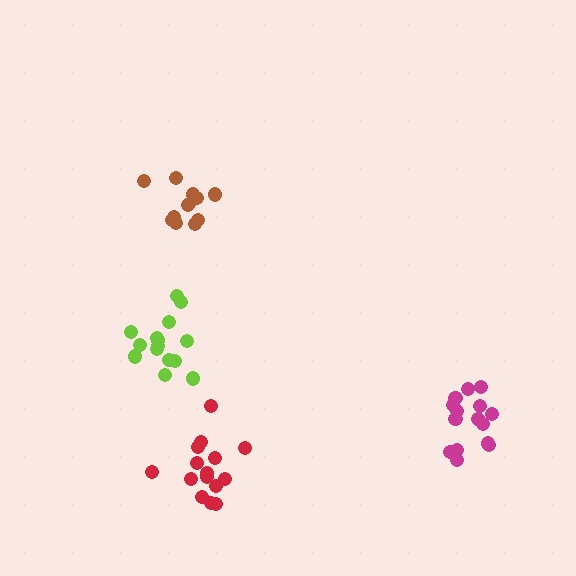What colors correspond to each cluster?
The clusters are colored: brown, red, magenta, lime.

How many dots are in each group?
Group 1: 12 dots, Group 2: 15 dots, Group 3: 16 dots, Group 4: 16 dots (59 total).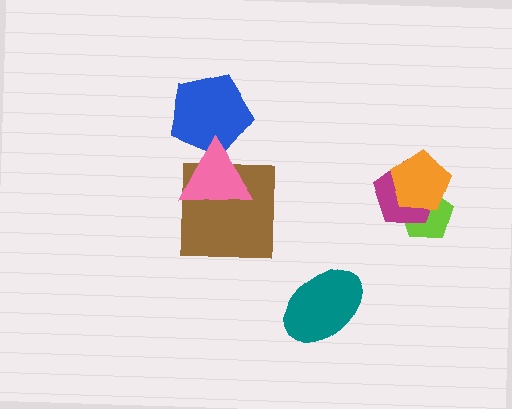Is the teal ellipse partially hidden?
No, no other shape covers it.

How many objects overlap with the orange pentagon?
2 objects overlap with the orange pentagon.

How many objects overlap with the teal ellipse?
0 objects overlap with the teal ellipse.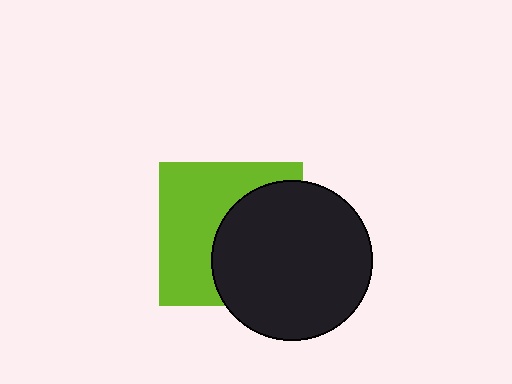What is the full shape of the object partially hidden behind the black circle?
The partially hidden object is a lime square.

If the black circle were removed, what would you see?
You would see the complete lime square.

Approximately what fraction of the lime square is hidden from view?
Roughly 48% of the lime square is hidden behind the black circle.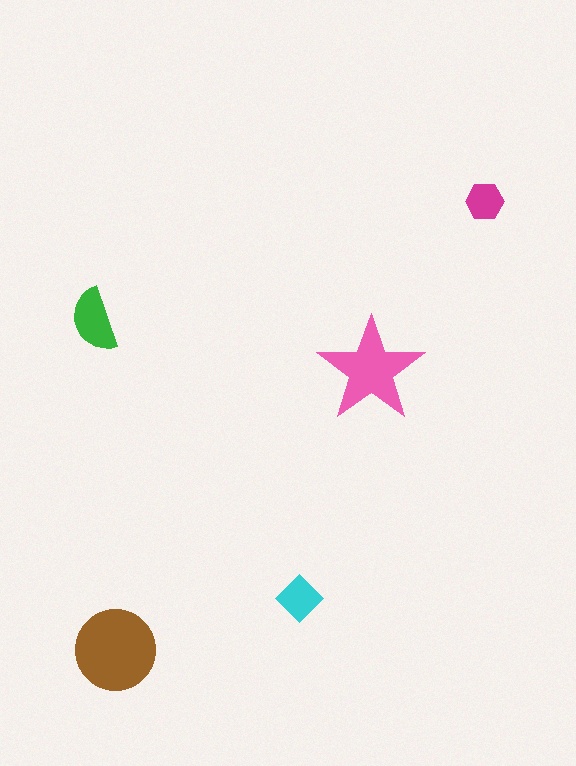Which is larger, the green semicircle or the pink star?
The pink star.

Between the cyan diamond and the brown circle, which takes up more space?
The brown circle.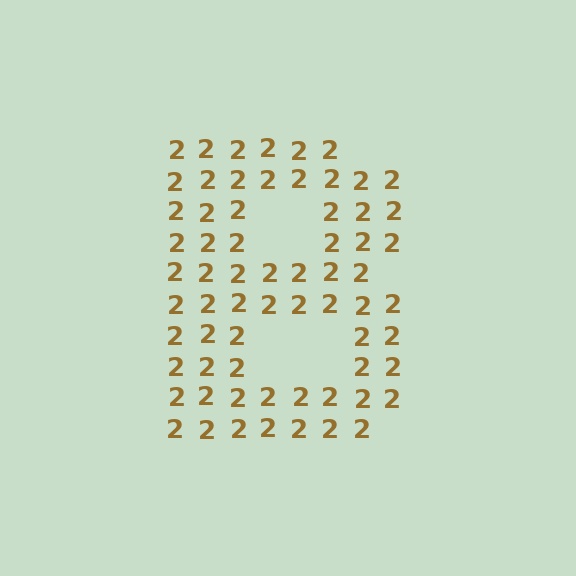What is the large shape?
The large shape is the letter B.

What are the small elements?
The small elements are digit 2's.